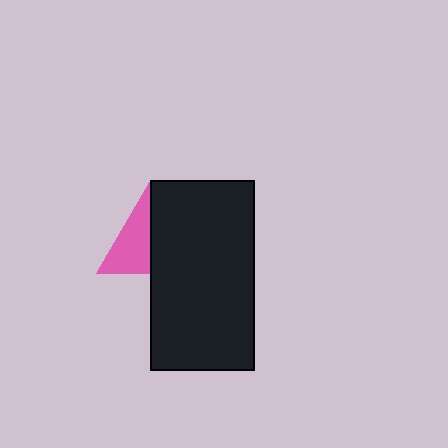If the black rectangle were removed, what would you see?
You would see the complete pink triangle.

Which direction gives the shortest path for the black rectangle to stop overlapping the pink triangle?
Moving right gives the shortest separation.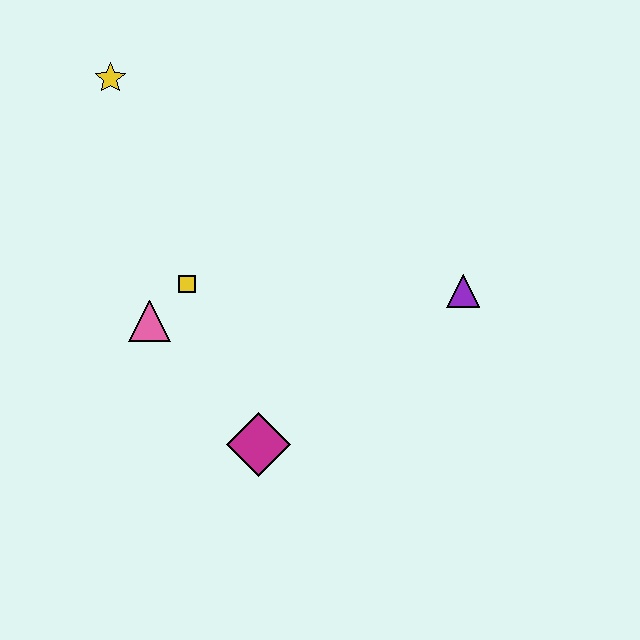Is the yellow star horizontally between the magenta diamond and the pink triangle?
No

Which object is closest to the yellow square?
The pink triangle is closest to the yellow square.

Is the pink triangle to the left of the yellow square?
Yes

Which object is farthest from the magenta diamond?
The yellow star is farthest from the magenta diamond.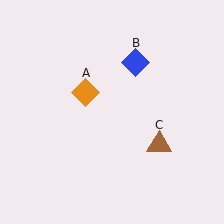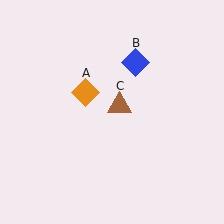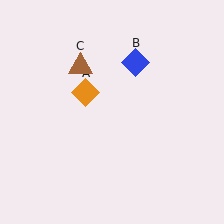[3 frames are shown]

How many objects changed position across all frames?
1 object changed position: brown triangle (object C).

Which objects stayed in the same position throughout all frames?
Orange diamond (object A) and blue diamond (object B) remained stationary.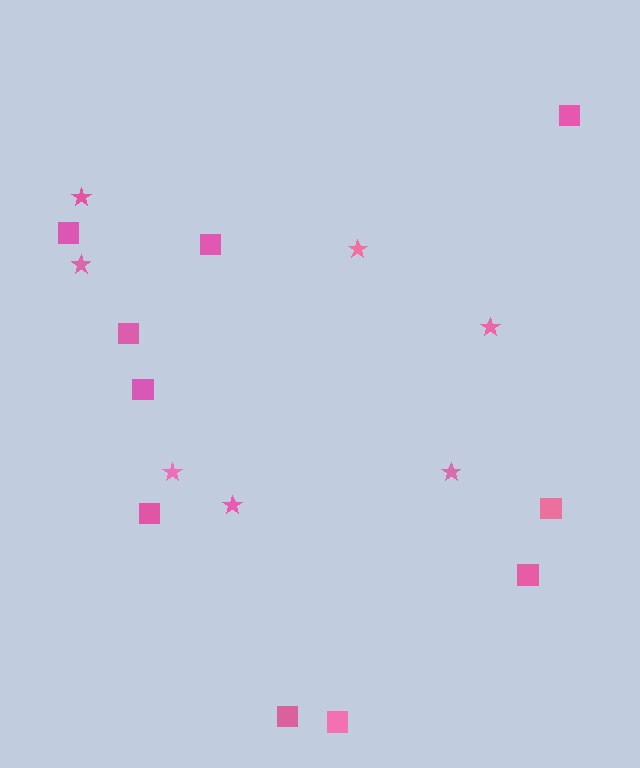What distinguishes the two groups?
There are 2 groups: one group of stars (7) and one group of squares (10).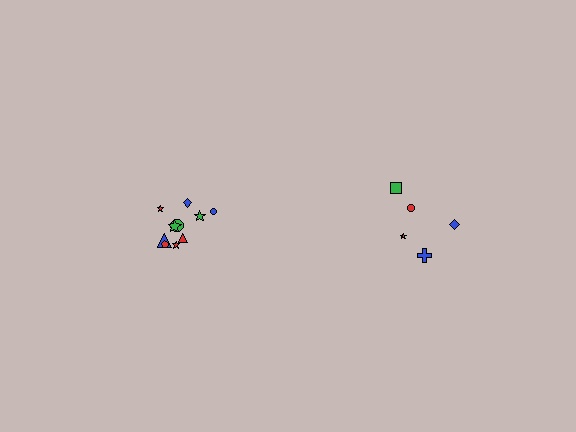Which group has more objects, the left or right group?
The left group.